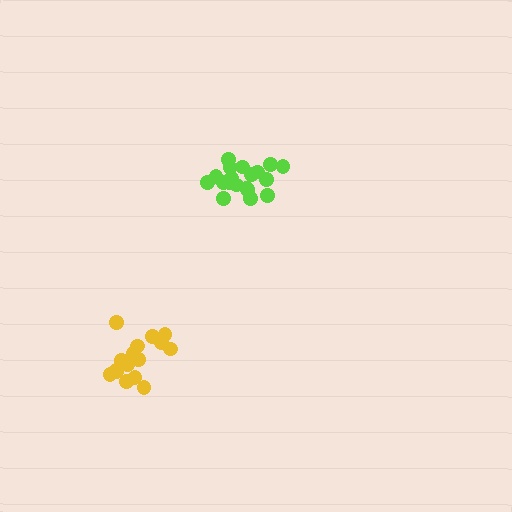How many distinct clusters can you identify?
There are 2 distinct clusters.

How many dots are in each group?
Group 1: 20 dots, Group 2: 16 dots (36 total).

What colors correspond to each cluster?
The clusters are colored: lime, yellow.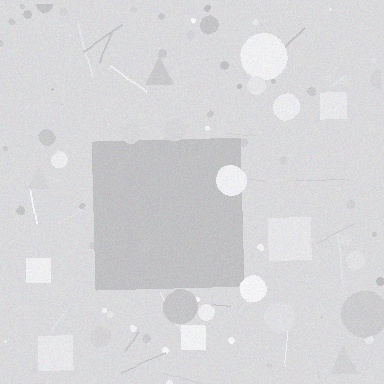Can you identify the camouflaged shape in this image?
The camouflaged shape is a square.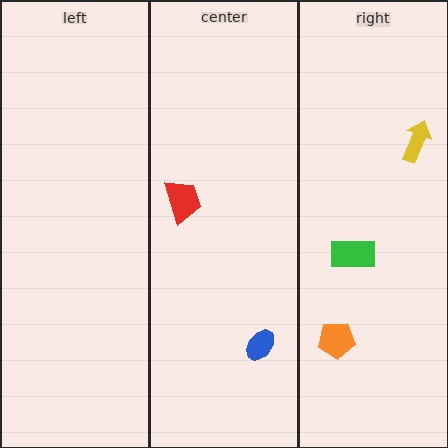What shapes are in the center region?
The blue ellipse, the red trapezoid.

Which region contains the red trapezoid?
The center region.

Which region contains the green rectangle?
The right region.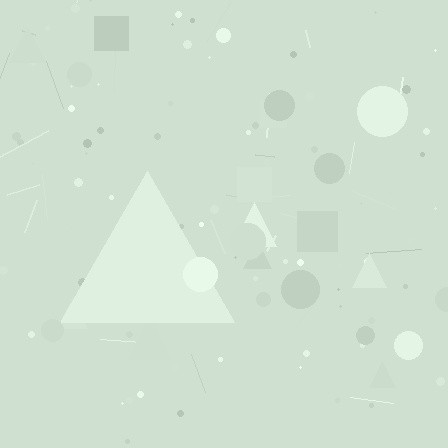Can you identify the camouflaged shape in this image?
The camouflaged shape is a triangle.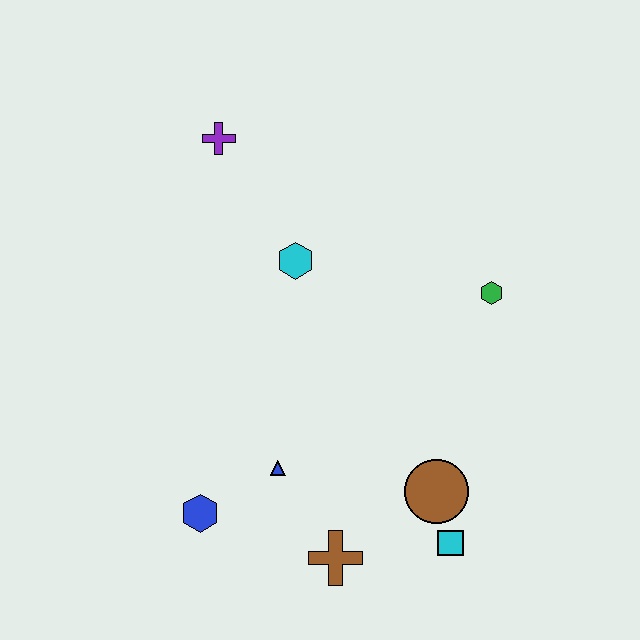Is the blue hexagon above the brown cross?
Yes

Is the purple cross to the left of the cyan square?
Yes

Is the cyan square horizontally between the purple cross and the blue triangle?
No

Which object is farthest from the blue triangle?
The purple cross is farthest from the blue triangle.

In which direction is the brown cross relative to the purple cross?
The brown cross is below the purple cross.